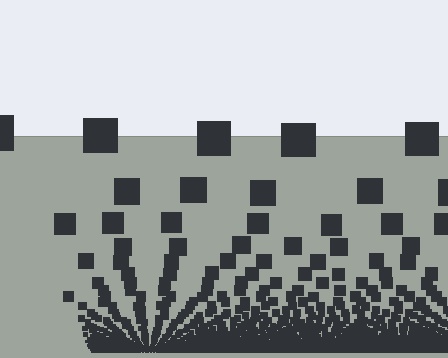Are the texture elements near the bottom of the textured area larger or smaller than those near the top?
Smaller. The gradient is inverted — elements near the bottom are smaller and denser.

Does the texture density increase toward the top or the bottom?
Density increases toward the bottom.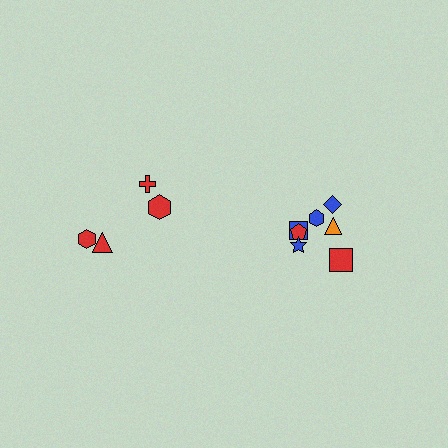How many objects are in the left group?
There are 4 objects.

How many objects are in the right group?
There are 7 objects.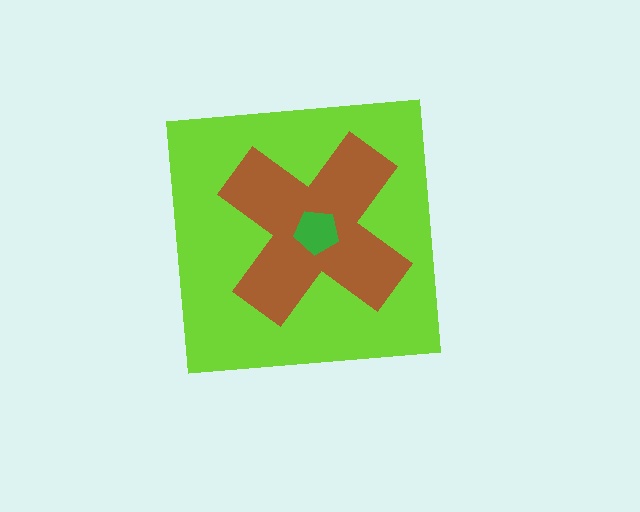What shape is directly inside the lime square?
The brown cross.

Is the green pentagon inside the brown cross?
Yes.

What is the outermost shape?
The lime square.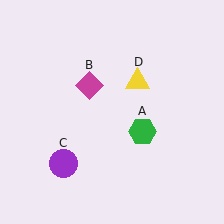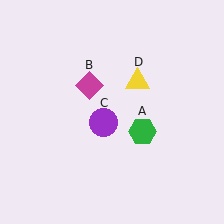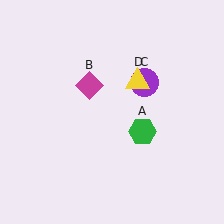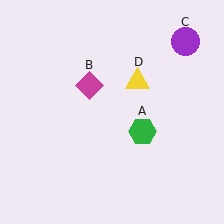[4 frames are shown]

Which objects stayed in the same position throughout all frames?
Green hexagon (object A) and magenta diamond (object B) and yellow triangle (object D) remained stationary.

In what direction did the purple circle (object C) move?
The purple circle (object C) moved up and to the right.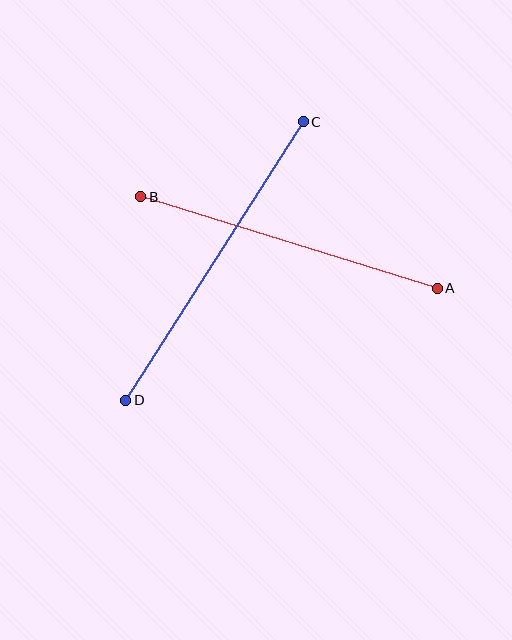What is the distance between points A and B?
The distance is approximately 310 pixels.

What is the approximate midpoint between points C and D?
The midpoint is at approximately (214, 261) pixels.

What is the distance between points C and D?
The distance is approximately 330 pixels.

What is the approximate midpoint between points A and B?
The midpoint is at approximately (289, 243) pixels.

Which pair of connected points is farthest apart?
Points C and D are farthest apart.